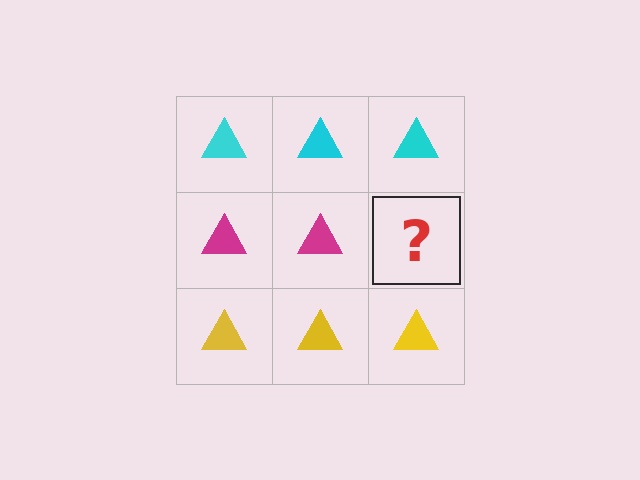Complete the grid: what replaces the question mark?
The question mark should be replaced with a magenta triangle.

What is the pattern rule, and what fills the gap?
The rule is that each row has a consistent color. The gap should be filled with a magenta triangle.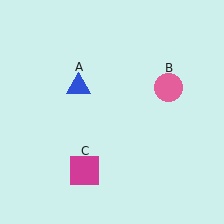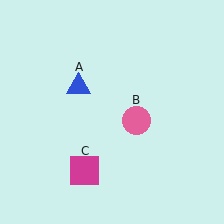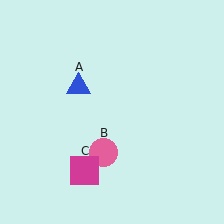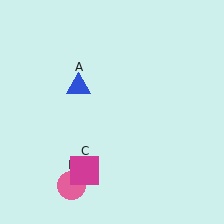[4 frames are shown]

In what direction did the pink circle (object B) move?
The pink circle (object B) moved down and to the left.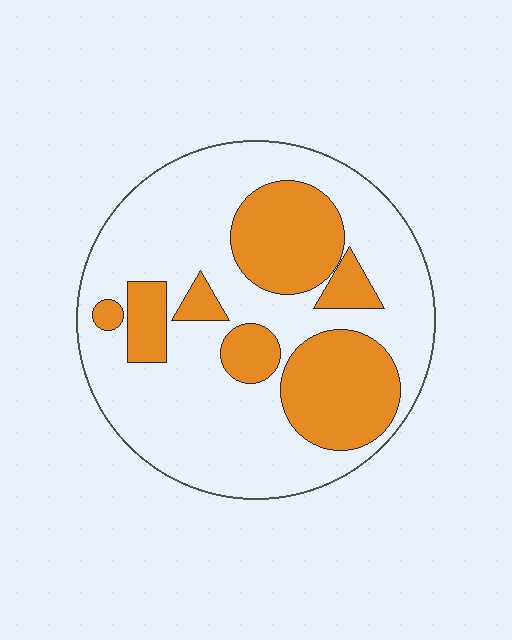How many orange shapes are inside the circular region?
7.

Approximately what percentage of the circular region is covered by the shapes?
Approximately 30%.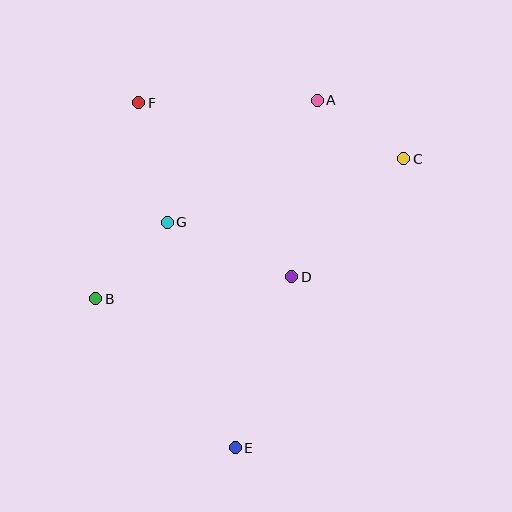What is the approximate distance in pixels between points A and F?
The distance between A and F is approximately 179 pixels.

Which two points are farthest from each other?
Points E and F are farthest from each other.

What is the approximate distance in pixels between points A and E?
The distance between A and E is approximately 357 pixels.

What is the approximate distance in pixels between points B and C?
The distance between B and C is approximately 338 pixels.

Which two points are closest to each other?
Points A and C are closest to each other.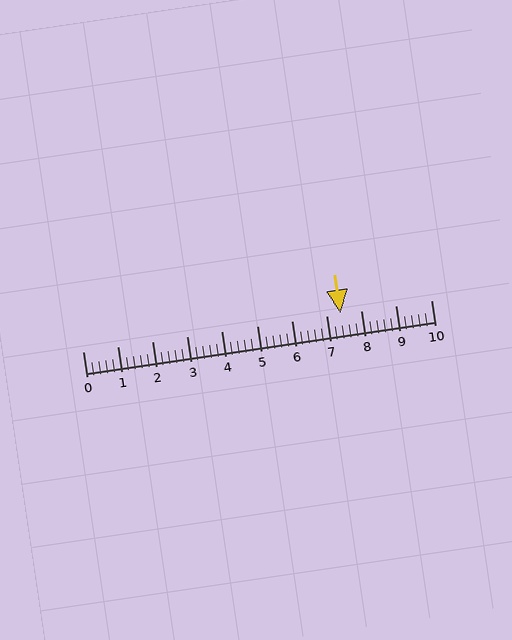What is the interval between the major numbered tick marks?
The major tick marks are spaced 1 units apart.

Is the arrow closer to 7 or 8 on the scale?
The arrow is closer to 7.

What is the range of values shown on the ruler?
The ruler shows values from 0 to 10.